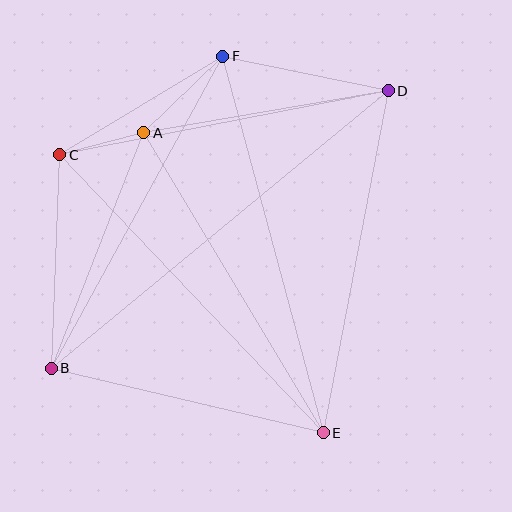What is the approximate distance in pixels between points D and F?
The distance between D and F is approximately 169 pixels.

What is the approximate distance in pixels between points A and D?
The distance between A and D is approximately 248 pixels.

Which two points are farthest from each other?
Points B and D are farthest from each other.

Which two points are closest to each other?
Points A and C are closest to each other.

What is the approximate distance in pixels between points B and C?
The distance between B and C is approximately 214 pixels.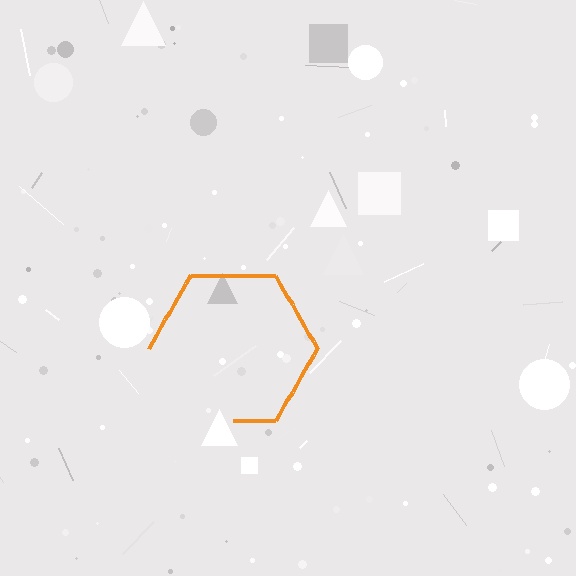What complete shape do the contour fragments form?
The contour fragments form a hexagon.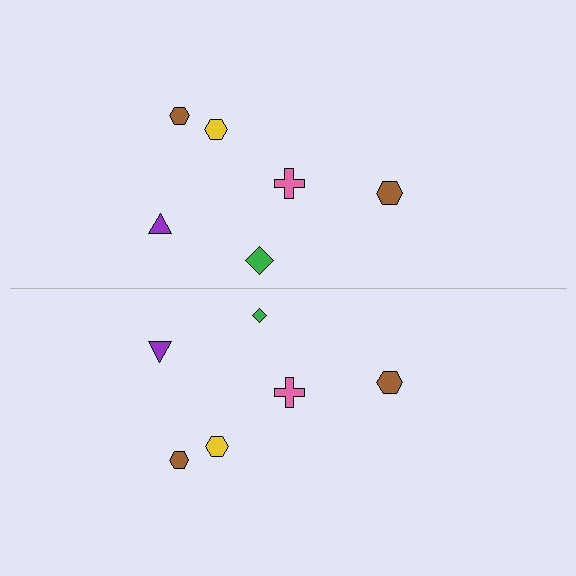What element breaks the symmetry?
The green diamond on the bottom side has a different size than its mirror counterpart.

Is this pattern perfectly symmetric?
No, the pattern is not perfectly symmetric. The green diamond on the bottom side has a different size than its mirror counterpart.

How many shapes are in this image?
There are 12 shapes in this image.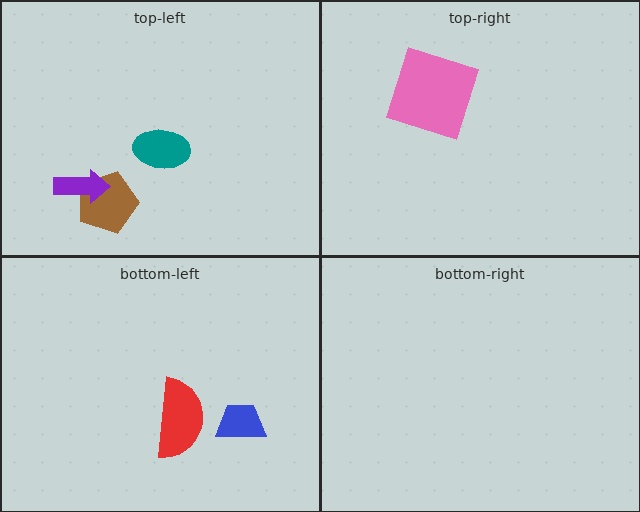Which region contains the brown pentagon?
The top-left region.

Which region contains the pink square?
The top-right region.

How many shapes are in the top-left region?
3.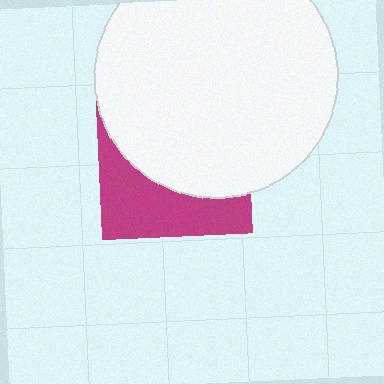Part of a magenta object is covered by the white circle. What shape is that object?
It is a square.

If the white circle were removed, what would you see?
You would see the complete magenta square.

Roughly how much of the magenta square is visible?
A small part of it is visible (roughly 38%).